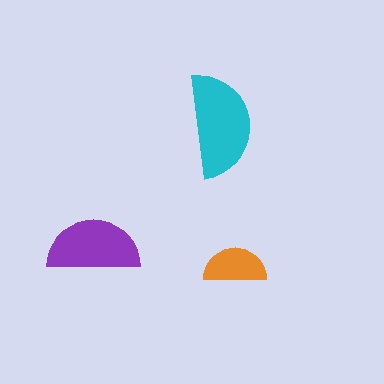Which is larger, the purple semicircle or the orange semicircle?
The purple one.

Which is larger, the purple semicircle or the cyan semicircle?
The cyan one.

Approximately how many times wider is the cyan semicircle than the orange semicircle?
About 1.5 times wider.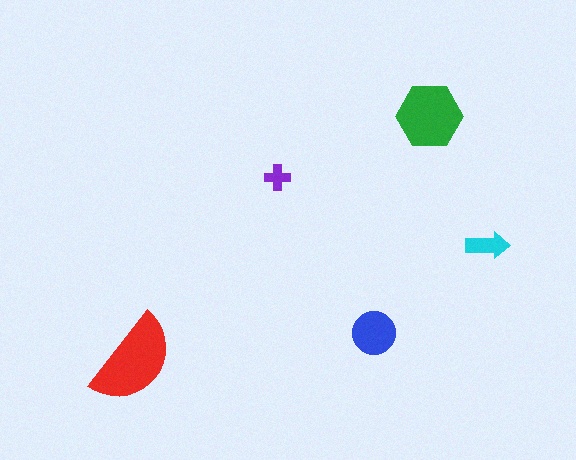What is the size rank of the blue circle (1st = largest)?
3rd.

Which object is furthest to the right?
The cyan arrow is rightmost.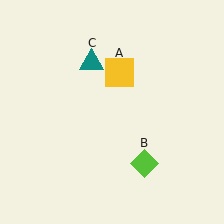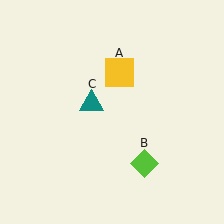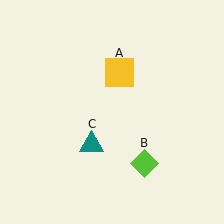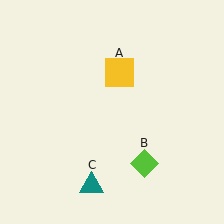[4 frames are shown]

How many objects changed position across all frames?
1 object changed position: teal triangle (object C).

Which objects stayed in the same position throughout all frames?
Yellow square (object A) and lime diamond (object B) remained stationary.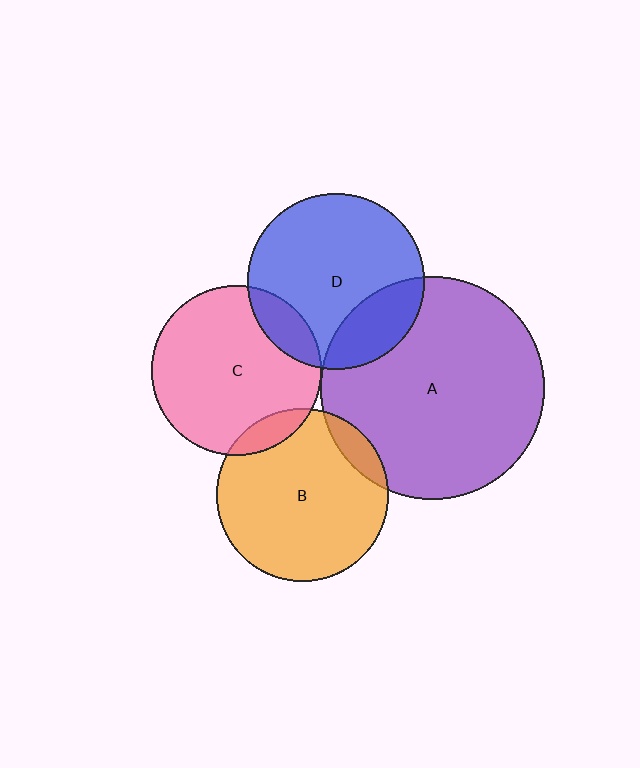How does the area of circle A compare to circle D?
Approximately 1.6 times.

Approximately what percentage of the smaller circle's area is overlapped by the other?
Approximately 5%.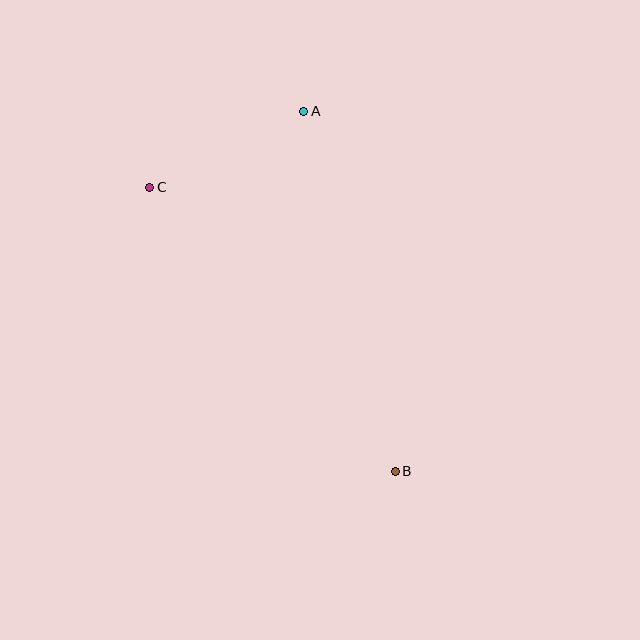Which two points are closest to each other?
Points A and C are closest to each other.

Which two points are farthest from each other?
Points B and C are farthest from each other.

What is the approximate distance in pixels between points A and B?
The distance between A and B is approximately 372 pixels.